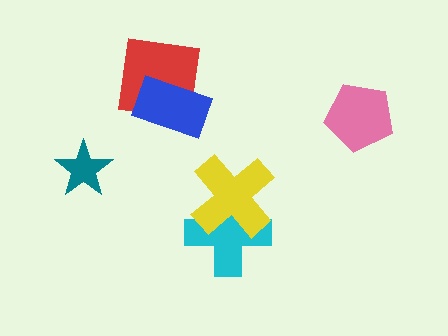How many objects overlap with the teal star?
0 objects overlap with the teal star.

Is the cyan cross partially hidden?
Yes, it is partially covered by another shape.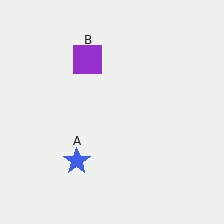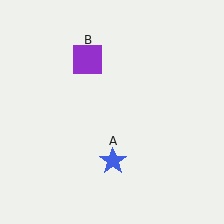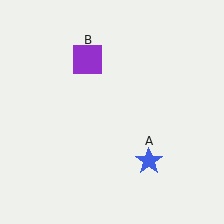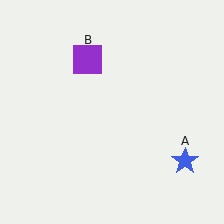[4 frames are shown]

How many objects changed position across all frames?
1 object changed position: blue star (object A).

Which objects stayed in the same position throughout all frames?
Purple square (object B) remained stationary.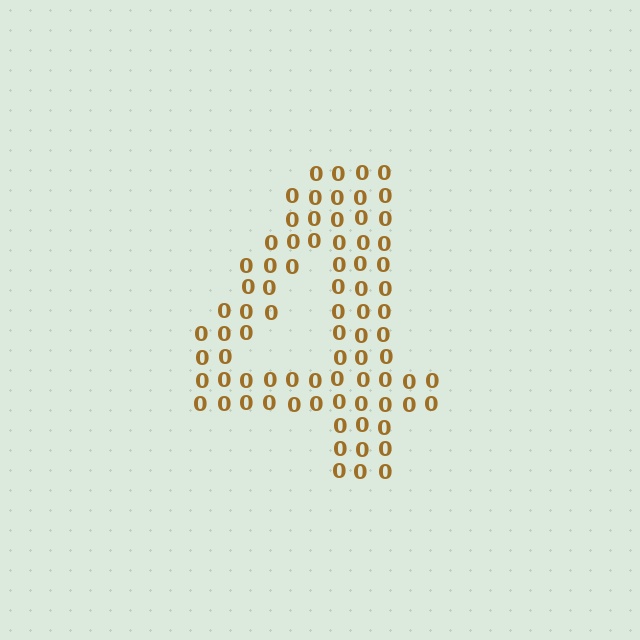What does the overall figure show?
The overall figure shows the digit 4.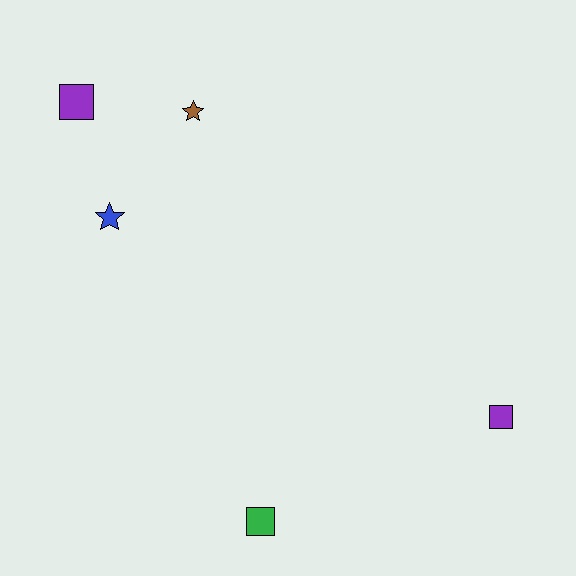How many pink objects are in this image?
There are no pink objects.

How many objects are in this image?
There are 5 objects.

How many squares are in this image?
There are 3 squares.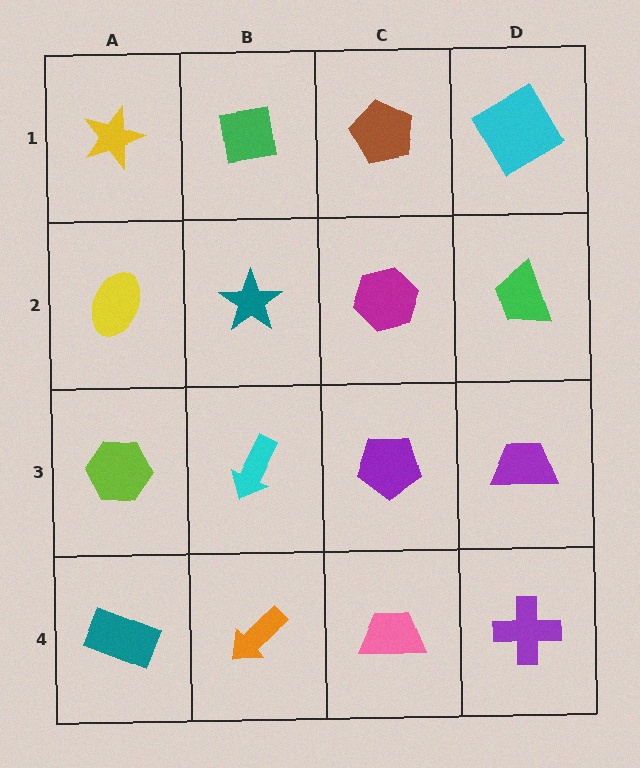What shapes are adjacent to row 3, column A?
A yellow ellipse (row 2, column A), a teal rectangle (row 4, column A), a cyan arrow (row 3, column B).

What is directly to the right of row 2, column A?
A teal star.